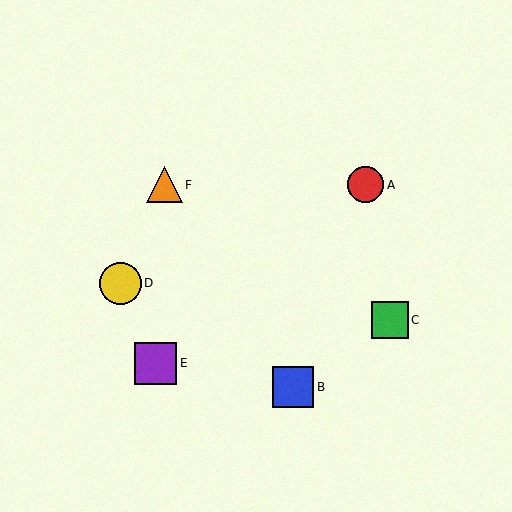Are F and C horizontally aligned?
No, F is at y≈185 and C is at y≈320.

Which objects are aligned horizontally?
Objects A, F are aligned horizontally.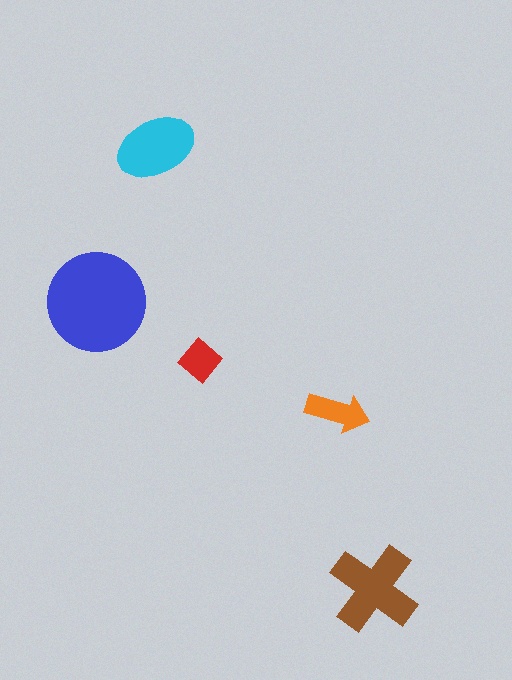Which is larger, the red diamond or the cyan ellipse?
The cyan ellipse.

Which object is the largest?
The blue circle.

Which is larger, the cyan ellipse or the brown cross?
The brown cross.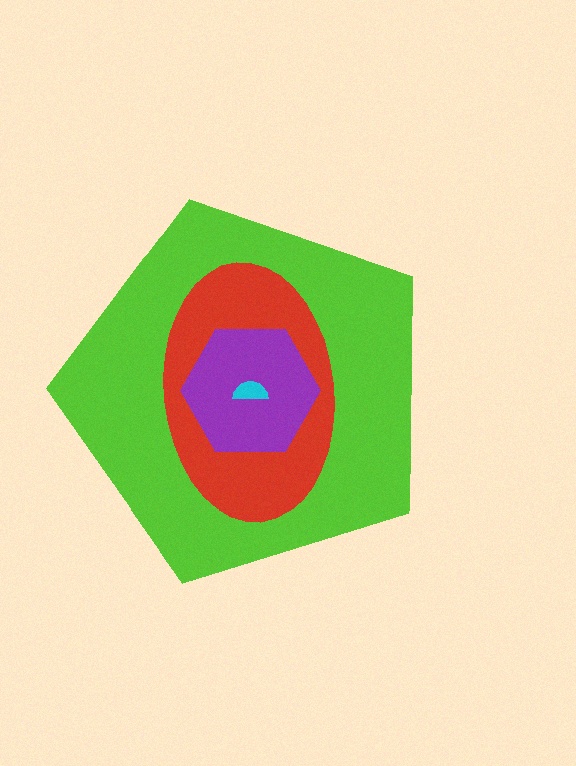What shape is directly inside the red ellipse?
The purple hexagon.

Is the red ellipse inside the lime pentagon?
Yes.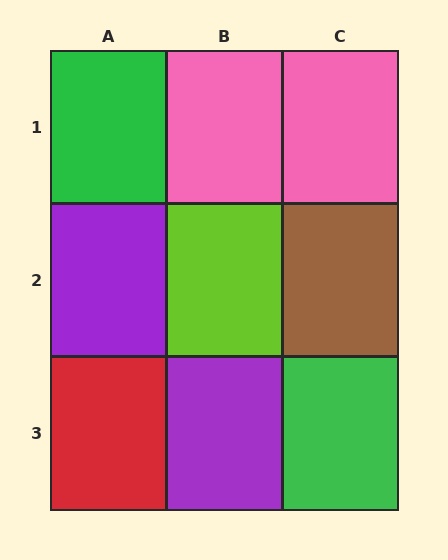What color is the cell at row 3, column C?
Green.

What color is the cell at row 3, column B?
Purple.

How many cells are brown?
1 cell is brown.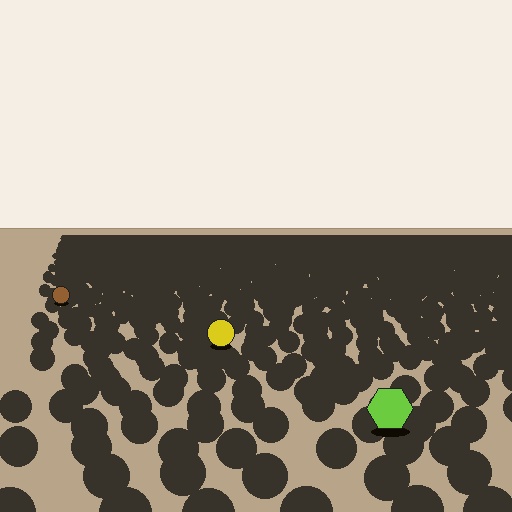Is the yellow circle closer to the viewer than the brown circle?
Yes. The yellow circle is closer — you can tell from the texture gradient: the ground texture is coarser near it.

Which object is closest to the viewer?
The lime hexagon is closest. The texture marks near it are larger and more spread out.